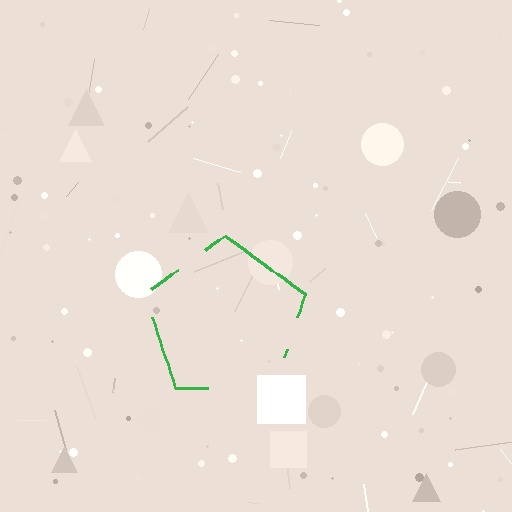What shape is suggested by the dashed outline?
The dashed outline suggests a pentagon.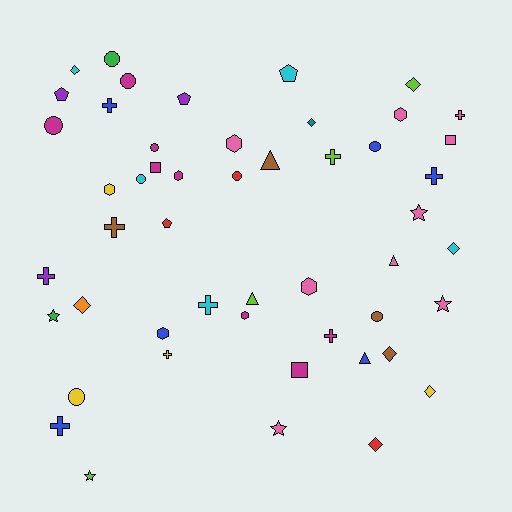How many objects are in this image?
There are 50 objects.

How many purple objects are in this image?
There are 3 purple objects.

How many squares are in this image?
There are 3 squares.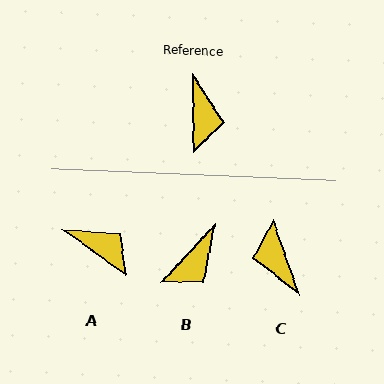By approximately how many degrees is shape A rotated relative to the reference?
Approximately 53 degrees counter-clockwise.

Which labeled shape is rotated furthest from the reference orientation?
C, about 162 degrees away.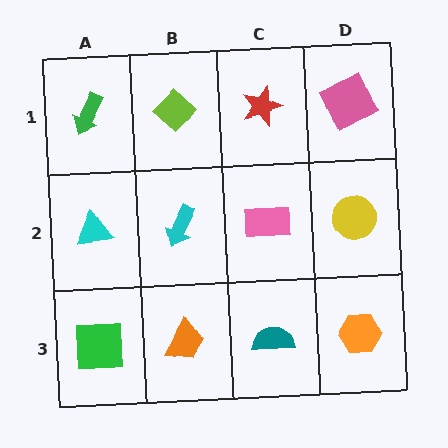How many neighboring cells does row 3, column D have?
2.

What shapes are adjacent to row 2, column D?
A pink square (row 1, column D), an orange hexagon (row 3, column D), a pink rectangle (row 2, column C).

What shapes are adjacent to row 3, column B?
A cyan arrow (row 2, column B), a green square (row 3, column A), a teal semicircle (row 3, column C).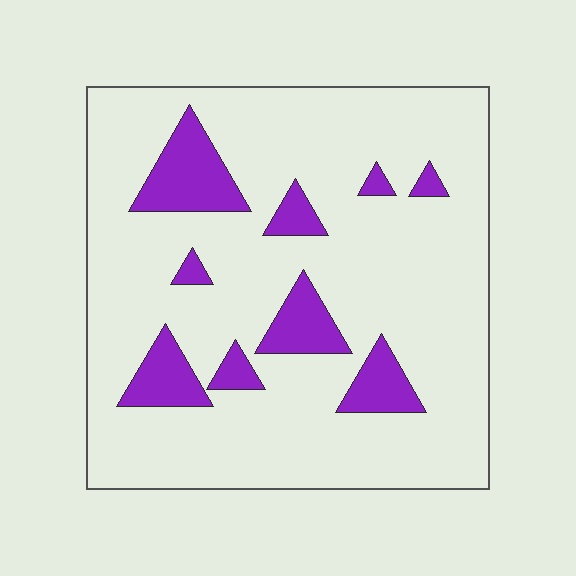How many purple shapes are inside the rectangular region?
9.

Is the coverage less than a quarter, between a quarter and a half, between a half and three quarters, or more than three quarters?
Less than a quarter.